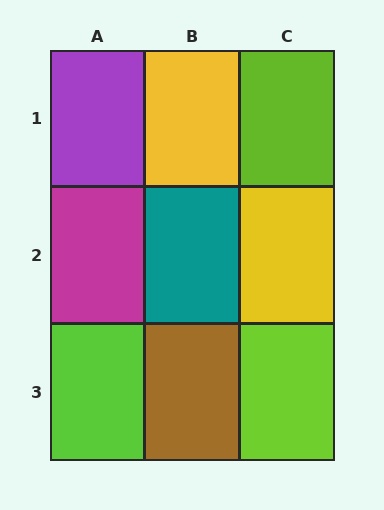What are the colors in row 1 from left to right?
Purple, yellow, lime.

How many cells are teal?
1 cell is teal.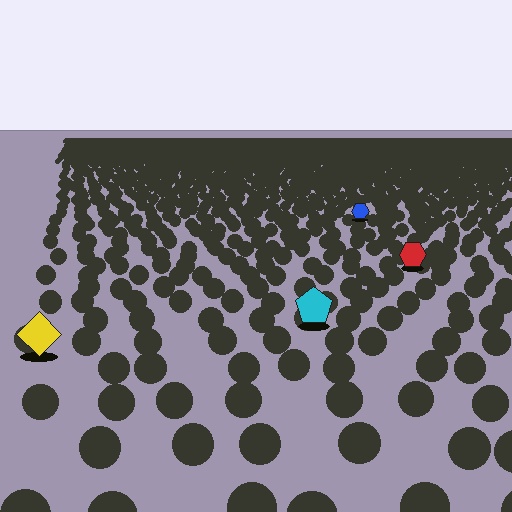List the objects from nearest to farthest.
From nearest to farthest: the yellow diamond, the cyan pentagon, the red hexagon, the blue hexagon.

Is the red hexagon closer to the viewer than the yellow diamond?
No. The yellow diamond is closer — you can tell from the texture gradient: the ground texture is coarser near it.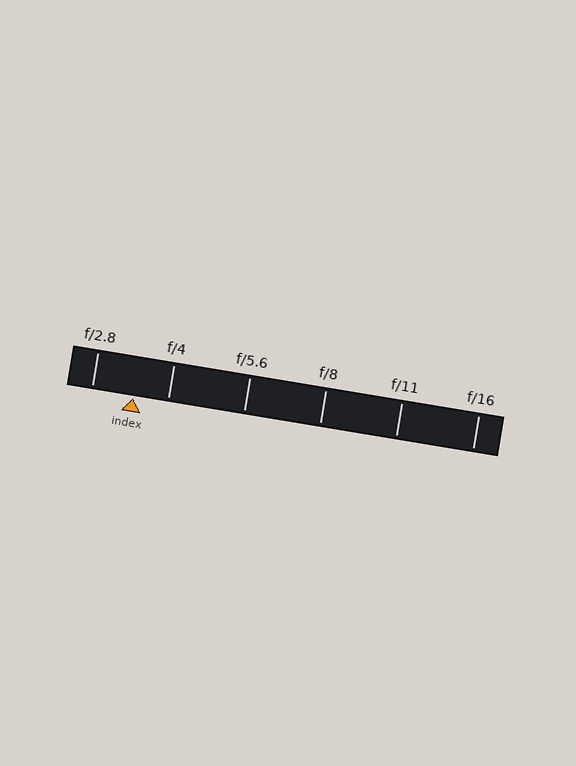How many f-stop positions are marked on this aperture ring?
There are 6 f-stop positions marked.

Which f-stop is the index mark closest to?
The index mark is closest to f/4.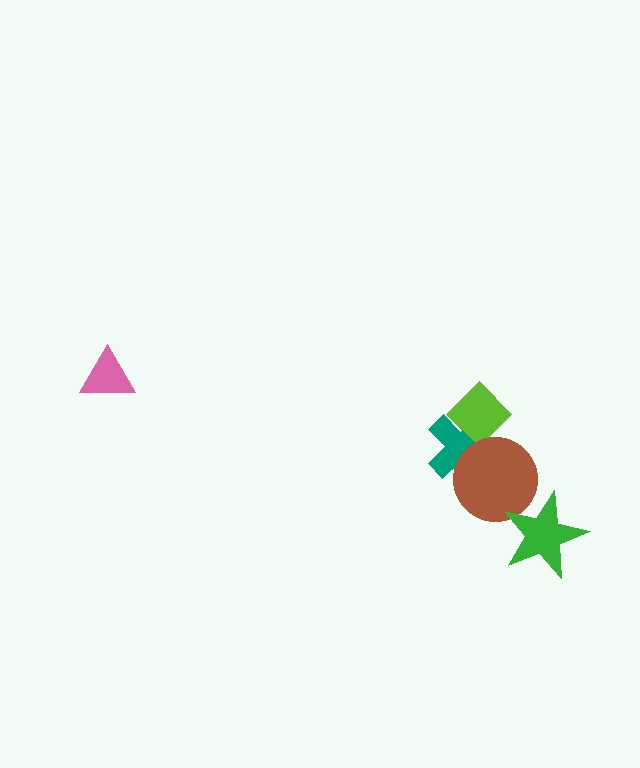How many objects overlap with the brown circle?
3 objects overlap with the brown circle.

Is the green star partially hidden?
No, no other shape covers it.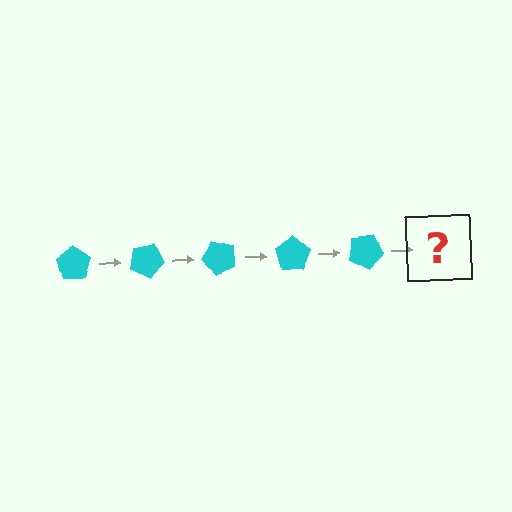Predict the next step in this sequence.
The next step is a cyan pentagon rotated 125 degrees.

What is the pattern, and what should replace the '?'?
The pattern is that the pentagon rotates 25 degrees each step. The '?' should be a cyan pentagon rotated 125 degrees.